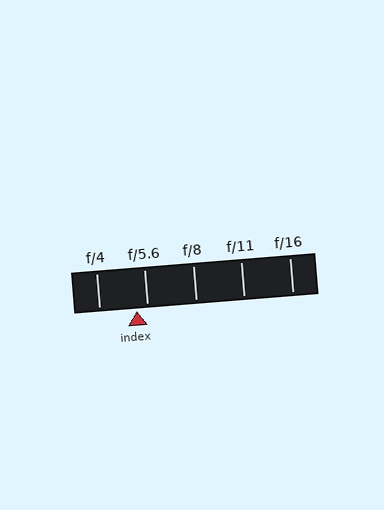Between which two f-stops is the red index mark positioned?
The index mark is between f/4 and f/5.6.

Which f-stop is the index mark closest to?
The index mark is closest to f/5.6.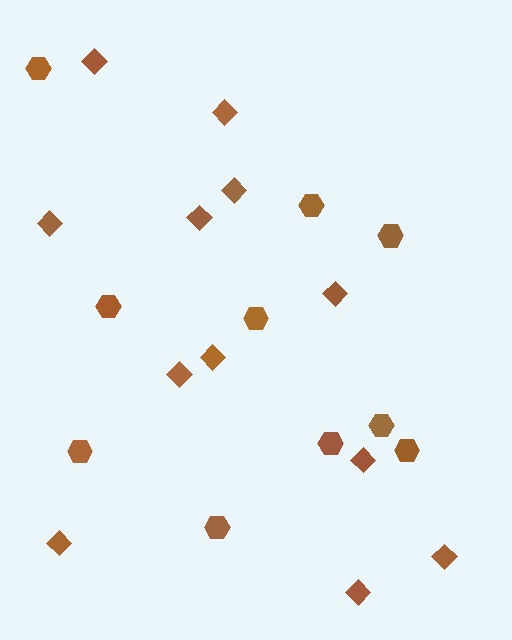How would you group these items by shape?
There are 2 groups: one group of diamonds (12) and one group of hexagons (10).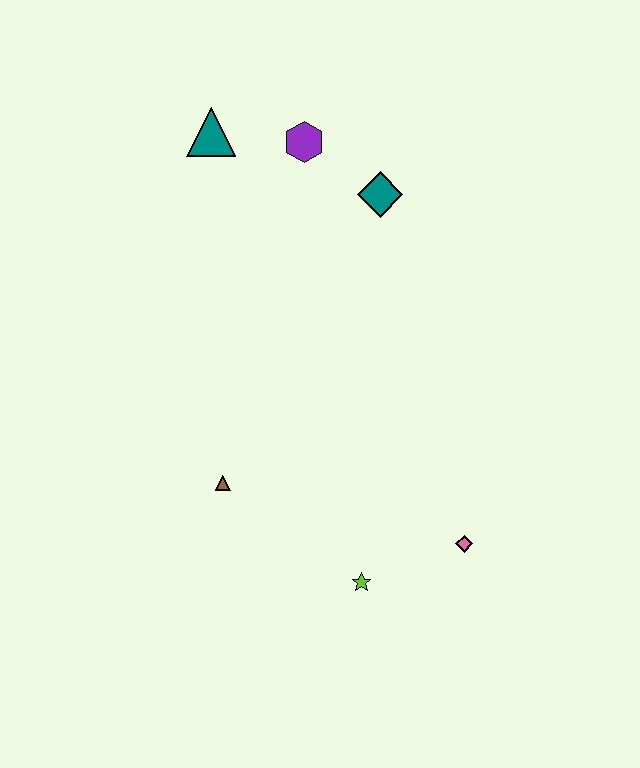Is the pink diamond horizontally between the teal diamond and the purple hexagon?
No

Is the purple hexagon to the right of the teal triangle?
Yes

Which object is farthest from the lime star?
The teal triangle is farthest from the lime star.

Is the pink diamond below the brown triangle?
Yes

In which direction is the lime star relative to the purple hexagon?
The lime star is below the purple hexagon.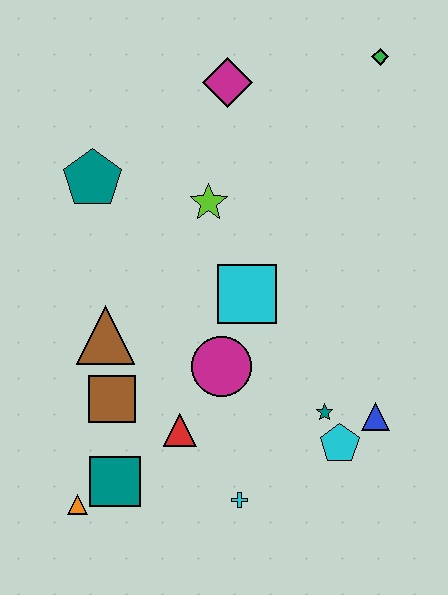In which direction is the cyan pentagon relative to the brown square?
The cyan pentagon is to the right of the brown square.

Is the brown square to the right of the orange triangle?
Yes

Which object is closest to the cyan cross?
The red triangle is closest to the cyan cross.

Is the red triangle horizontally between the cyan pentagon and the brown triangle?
Yes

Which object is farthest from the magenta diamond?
The orange triangle is farthest from the magenta diamond.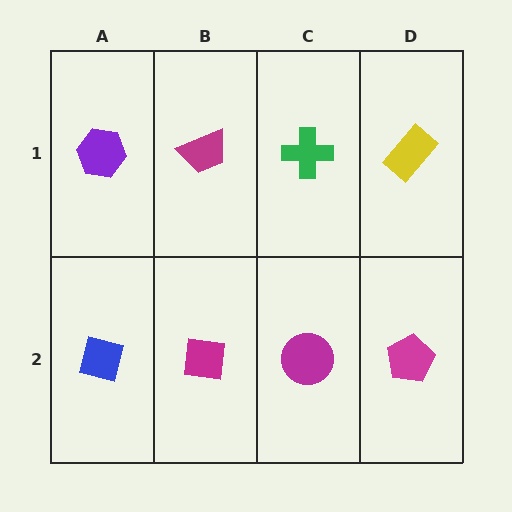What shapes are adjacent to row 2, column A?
A purple hexagon (row 1, column A), a magenta square (row 2, column B).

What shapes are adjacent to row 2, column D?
A yellow rectangle (row 1, column D), a magenta circle (row 2, column C).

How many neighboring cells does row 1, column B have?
3.